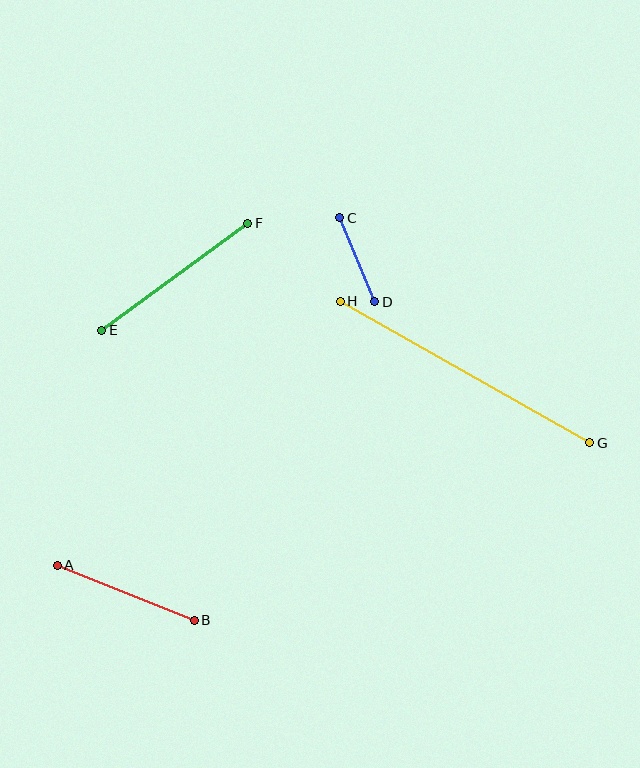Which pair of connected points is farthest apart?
Points G and H are farthest apart.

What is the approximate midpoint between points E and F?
The midpoint is at approximately (175, 277) pixels.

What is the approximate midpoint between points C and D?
The midpoint is at approximately (357, 260) pixels.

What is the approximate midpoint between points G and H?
The midpoint is at approximately (465, 372) pixels.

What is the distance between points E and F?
The distance is approximately 181 pixels.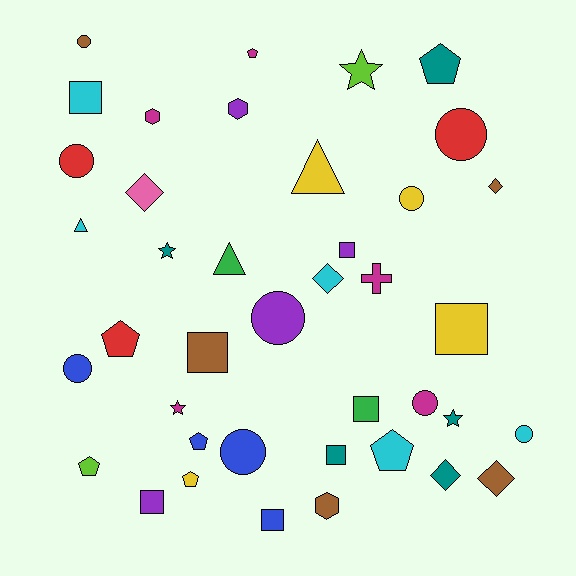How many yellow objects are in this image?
There are 4 yellow objects.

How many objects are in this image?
There are 40 objects.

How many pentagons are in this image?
There are 7 pentagons.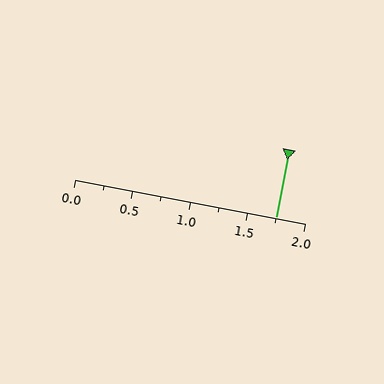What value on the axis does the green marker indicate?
The marker indicates approximately 1.75.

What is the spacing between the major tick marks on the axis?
The major ticks are spaced 0.5 apart.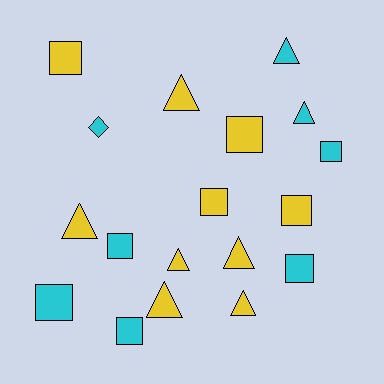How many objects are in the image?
There are 18 objects.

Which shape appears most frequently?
Square, with 9 objects.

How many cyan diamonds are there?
There is 1 cyan diamond.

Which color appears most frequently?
Yellow, with 10 objects.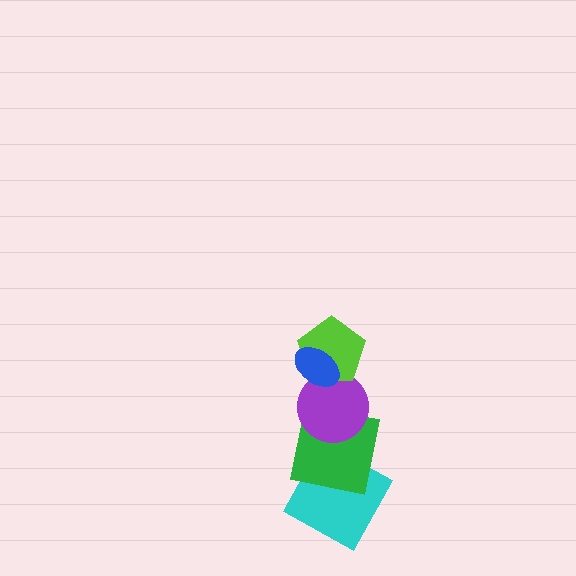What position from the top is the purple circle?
The purple circle is 3rd from the top.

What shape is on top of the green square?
The purple circle is on top of the green square.